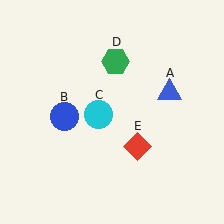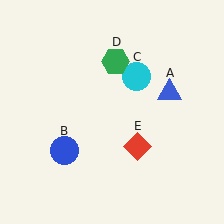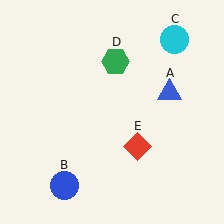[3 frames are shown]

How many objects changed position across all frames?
2 objects changed position: blue circle (object B), cyan circle (object C).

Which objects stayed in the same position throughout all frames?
Blue triangle (object A) and green hexagon (object D) and red diamond (object E) remained stationary.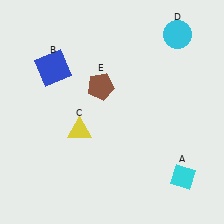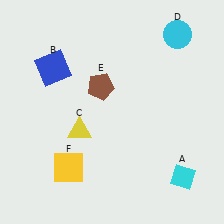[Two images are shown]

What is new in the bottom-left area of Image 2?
A yellow square (F) was added in the bottom-left area of Image 2.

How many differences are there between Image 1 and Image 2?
There is 1 difference between the two images.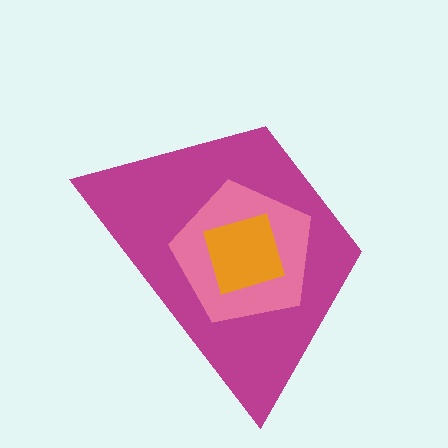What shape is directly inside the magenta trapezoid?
The pink pentagon.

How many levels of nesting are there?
3.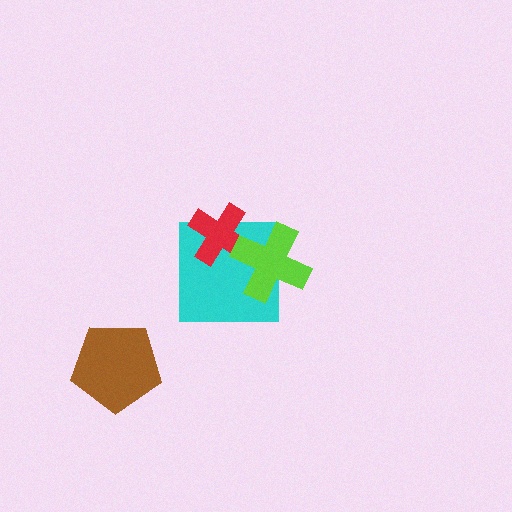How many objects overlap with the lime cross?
2 objects overlap with the lime cross.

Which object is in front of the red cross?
The lime cross is in front of the red cross.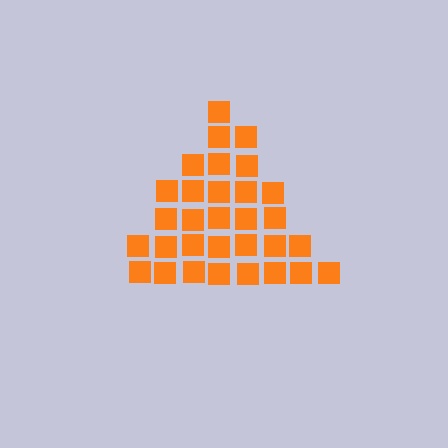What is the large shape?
The large shape is a triangle.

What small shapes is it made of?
It is made of small squares.